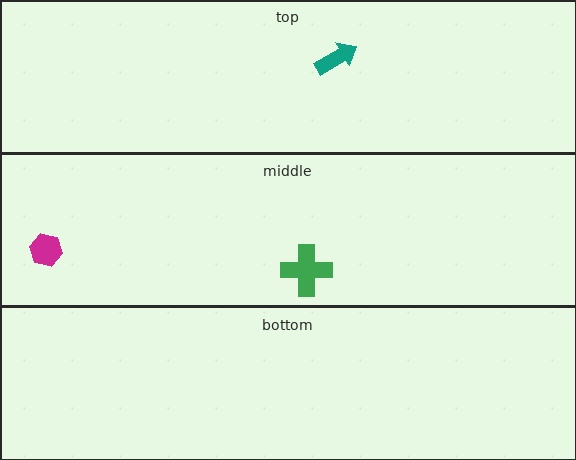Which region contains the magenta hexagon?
The middle region.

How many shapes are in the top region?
1.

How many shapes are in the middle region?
2.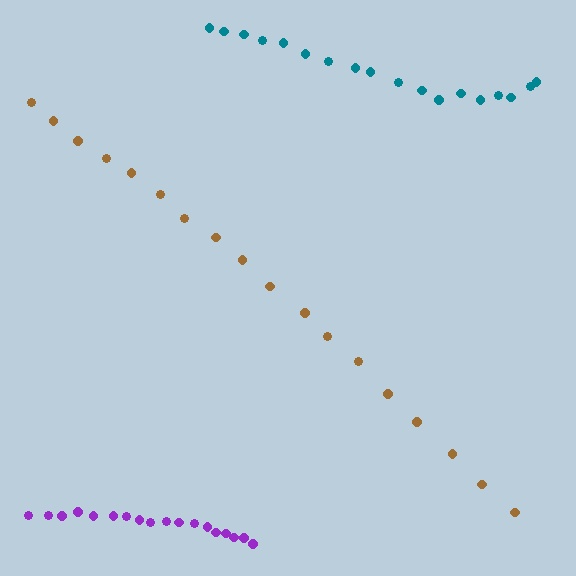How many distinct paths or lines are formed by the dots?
There are 3 distinct paths.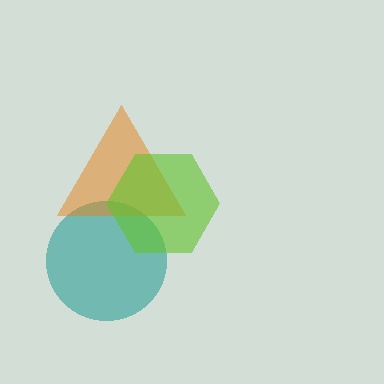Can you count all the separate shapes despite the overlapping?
Yes, there are 3 separate shapes.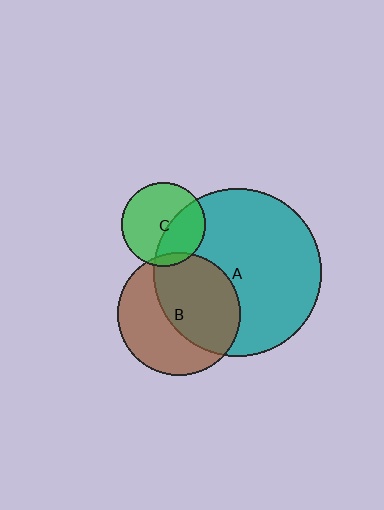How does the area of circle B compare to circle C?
Approximately 2.2 times.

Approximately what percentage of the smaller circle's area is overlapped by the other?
Approximately 40%.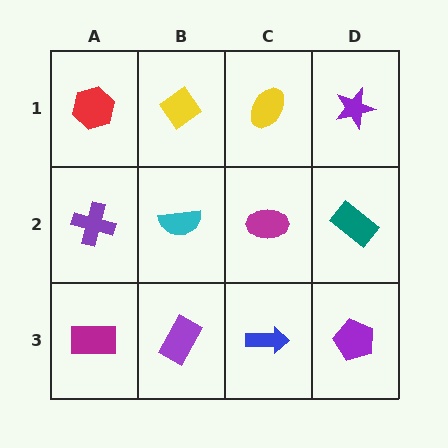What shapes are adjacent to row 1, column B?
A cyan semicircle (row 2, column B), a red hexagon (row 1, column A), a yellow ellipse (row 1, column C).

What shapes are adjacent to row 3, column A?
A purple cross (row 2, column A), a purple rectangle (row 3, column B).